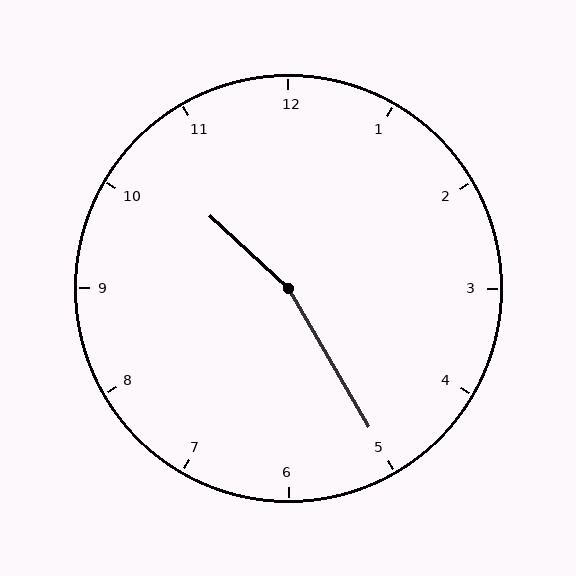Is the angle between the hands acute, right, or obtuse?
It is obtuse.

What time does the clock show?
10:25.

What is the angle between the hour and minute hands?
Approximately 162 degrees.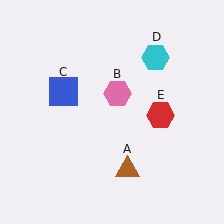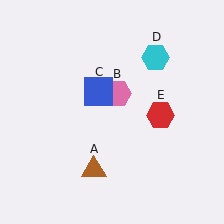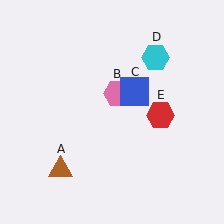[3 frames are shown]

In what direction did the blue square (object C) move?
The blue square (object C) moved right.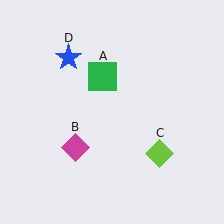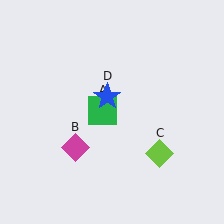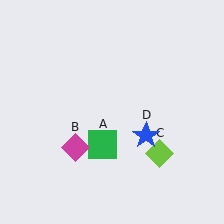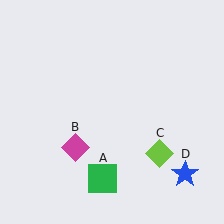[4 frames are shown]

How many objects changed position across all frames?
2 objects changed position: green square (object A), blue star (object D).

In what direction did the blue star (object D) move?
The blue star (object D) moved down and to the right.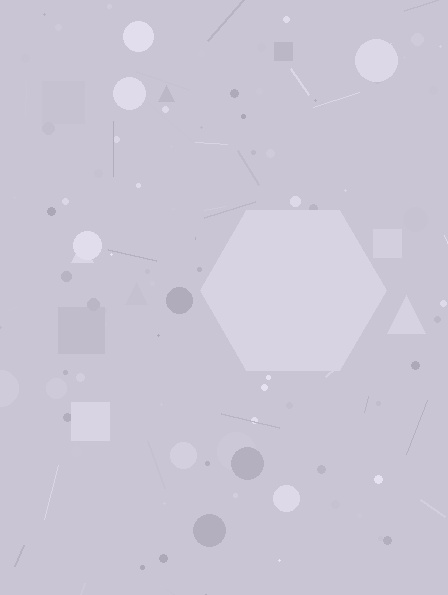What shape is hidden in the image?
A hexagon is hidden in the image.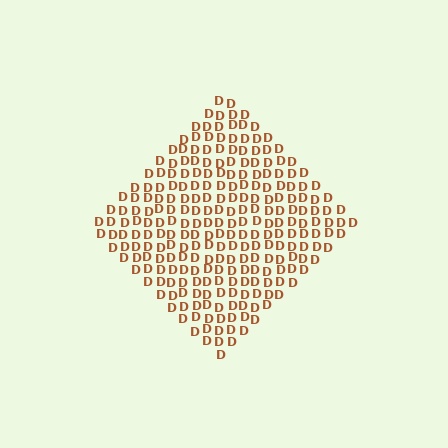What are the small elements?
The small elements are letter D's.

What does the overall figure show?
The overall figure shows a diamond.